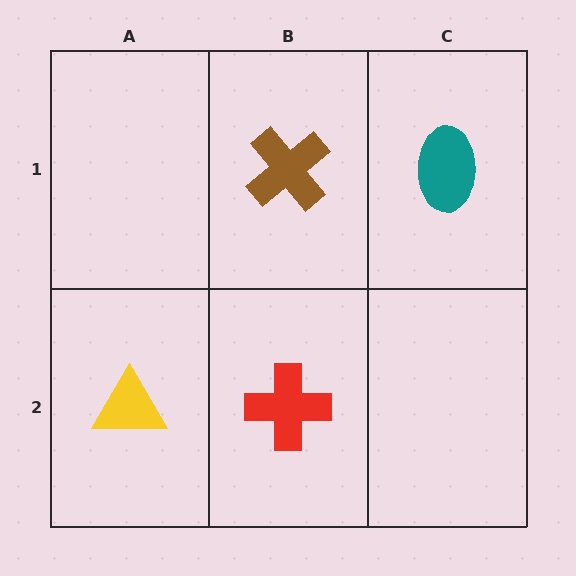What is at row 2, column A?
A yellow triangle.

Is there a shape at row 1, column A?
No, that cell is empty.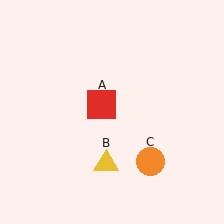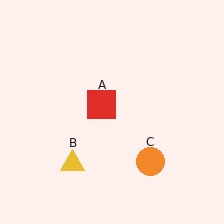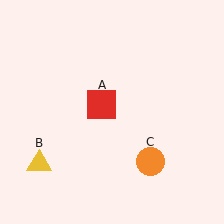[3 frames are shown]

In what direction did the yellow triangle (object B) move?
The yellow triangle (object B) moved left.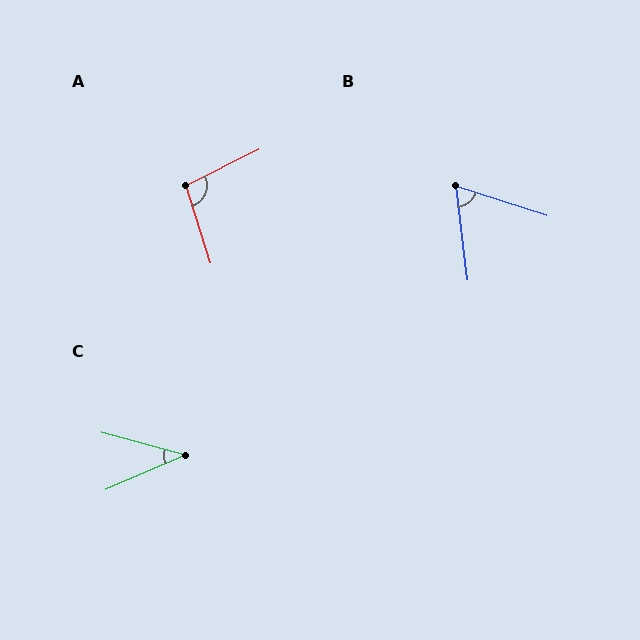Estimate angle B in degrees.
Approximately 65 degrees.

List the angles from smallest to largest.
C (39°), B (65°), A (99°).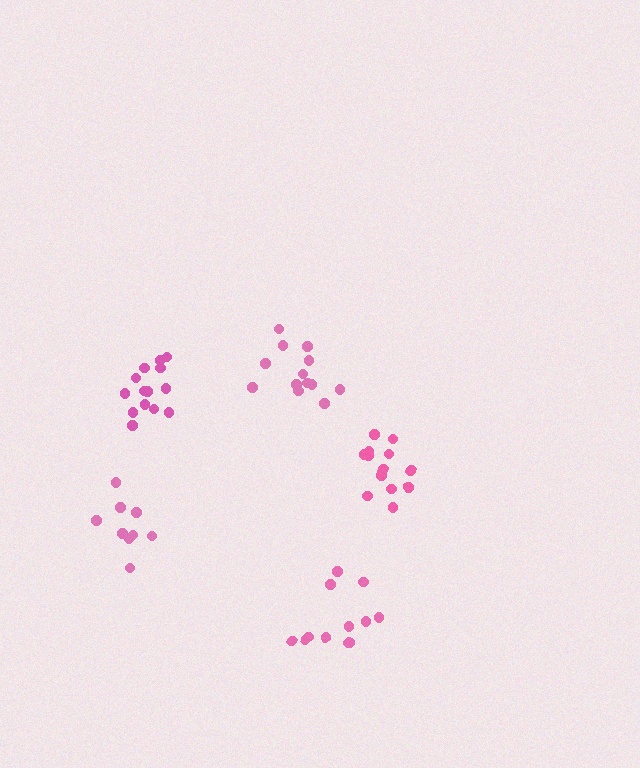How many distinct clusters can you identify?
There are 5 distinct clusters.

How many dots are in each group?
Group 1: 12 dots, Group 2: 13 dots, Group 3: 9 dots, Group 4: 13 dots, Group 5: 15 dots (62 total).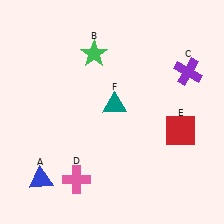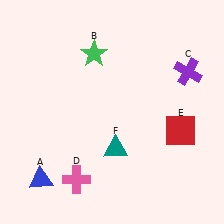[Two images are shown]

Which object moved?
The teal triangle (F) moved down.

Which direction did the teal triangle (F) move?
The teal triangle (F) moved down.